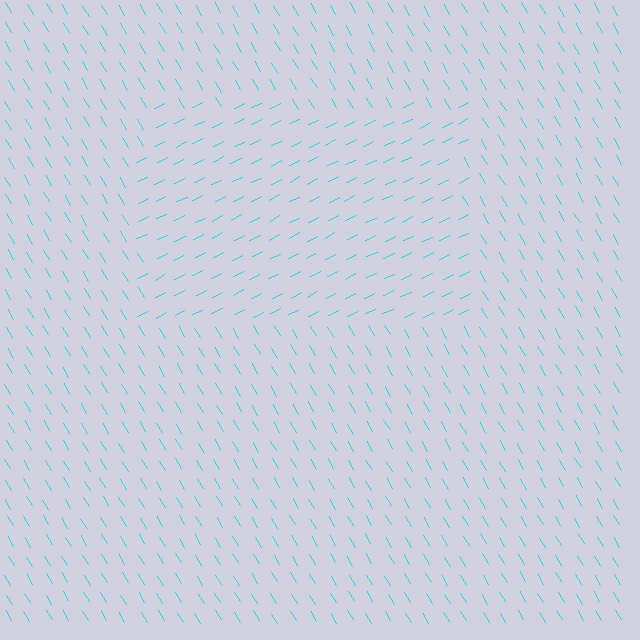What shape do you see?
I see a rectangle.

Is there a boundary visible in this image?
Yes, there is a texture boundary formed by a change in line orientation.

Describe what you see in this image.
The image is filled with small cyan line segments. A rectangle region in the image has lines oriented differently from the surrounding lines, creating a visible texture boundary.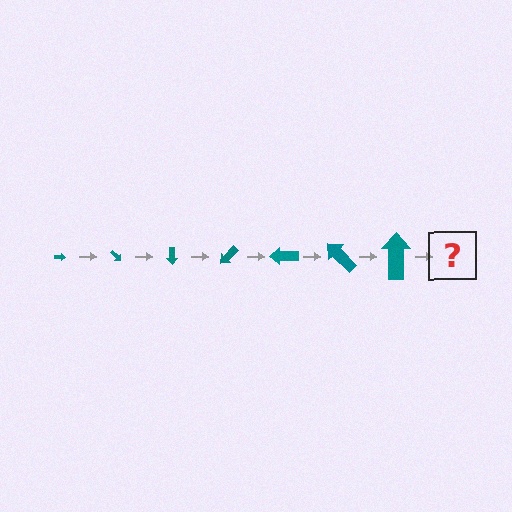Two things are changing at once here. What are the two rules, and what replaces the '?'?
The two rules are that the arrow grows larger each step and it rotates 45 degrees each step. The '?' should be an arrow, larger than the previous one and rotated 315 degrees from the start.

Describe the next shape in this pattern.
It should be an arrow, larger than the previous one and rotated 315 degrees from the start.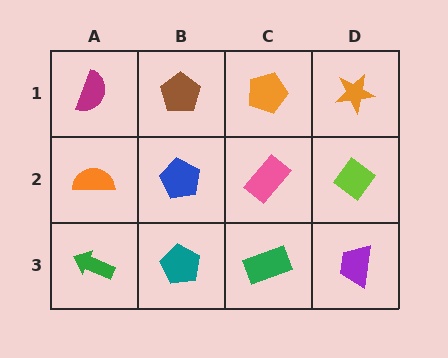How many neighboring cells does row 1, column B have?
3.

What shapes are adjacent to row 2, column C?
An orange pentagon (row 1, column C), a green rectangle (row 3, column C), a blue pentagon (row 2, column B), a lime diamond (row 2, column D).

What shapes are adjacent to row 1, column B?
A blue pentagon (row 2, column B), a magenta semicircle (row 1, column A), an orange pentagon (row 1, column C).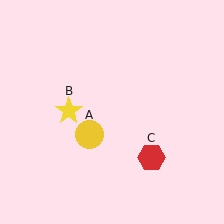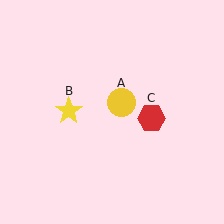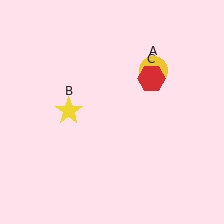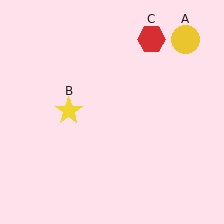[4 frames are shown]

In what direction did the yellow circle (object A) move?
The yellow circle (object A) moved up and to the right.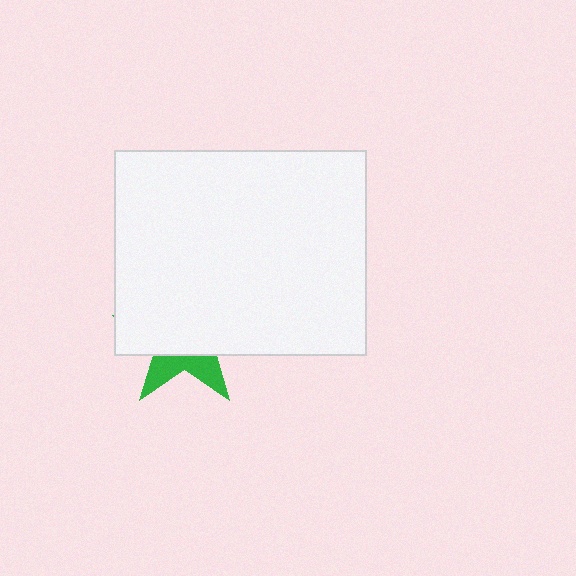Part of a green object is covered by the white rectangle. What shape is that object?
It is a star.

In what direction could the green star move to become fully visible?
The green star could move down. That would shift it out from behind the white rectangle entirely.